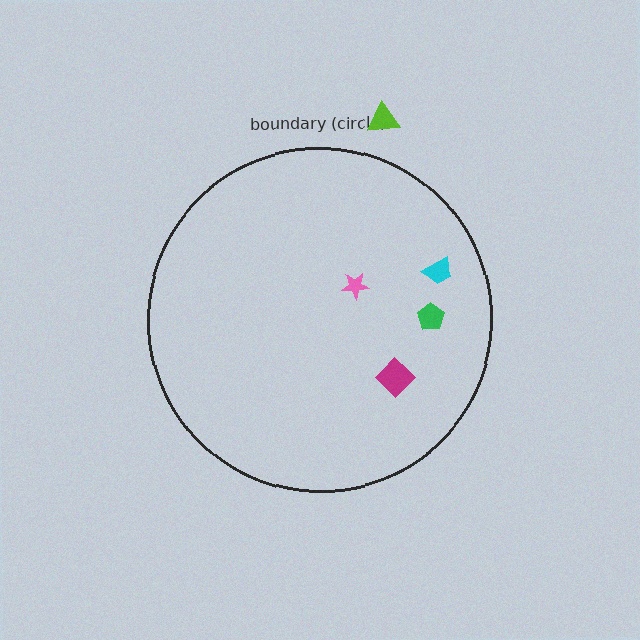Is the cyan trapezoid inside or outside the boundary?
Inside.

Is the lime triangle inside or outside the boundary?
Outside.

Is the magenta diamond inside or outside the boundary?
Inside.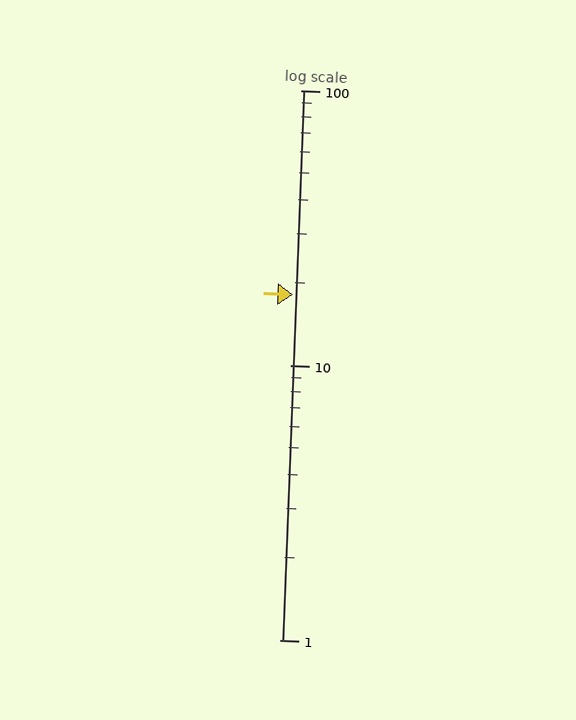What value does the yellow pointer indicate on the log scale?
The pointer indicates approximately 18.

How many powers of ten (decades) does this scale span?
The scale spans 2 decades, from 1 to 100.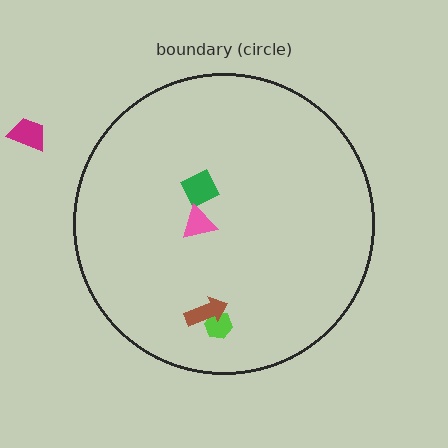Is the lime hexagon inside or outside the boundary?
Inside.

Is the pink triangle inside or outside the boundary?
Inside.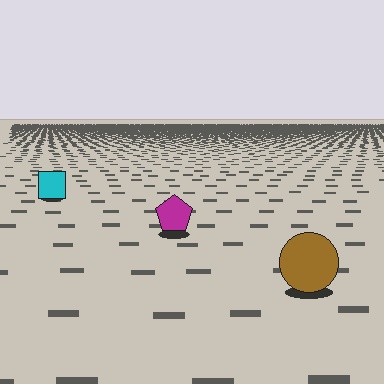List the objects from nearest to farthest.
From nearest to farthest: the brown circle, the magenta pentagon, the cyan square.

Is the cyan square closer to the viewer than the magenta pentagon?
No. The magenta pentagon is closer — you can tell from the texture gradient: the ground texture is coarser near it.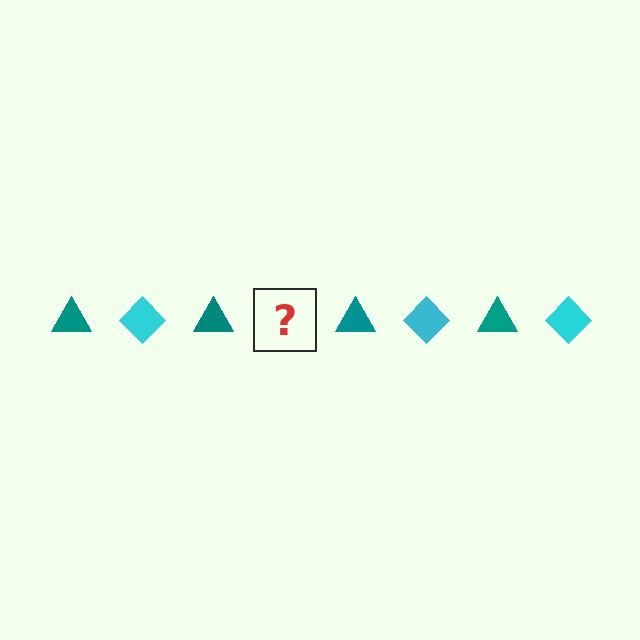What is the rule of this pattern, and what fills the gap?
The rule is that the pattern alternates between teal triangle and cyan diamond. The gap should be filled with a cyan diamond.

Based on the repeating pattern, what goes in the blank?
The blank should be a cyan diamond.